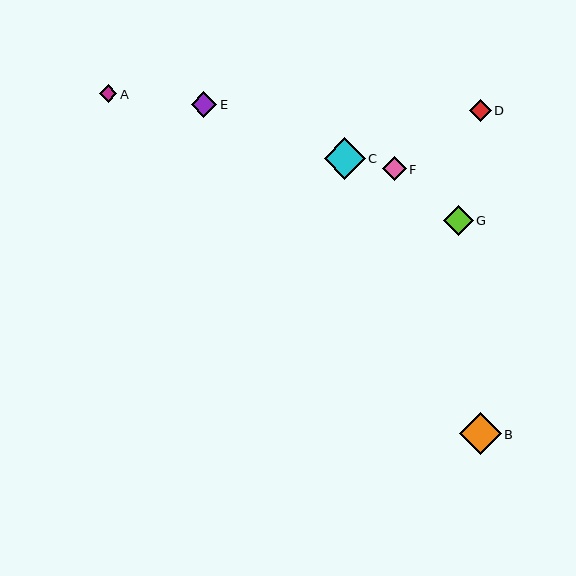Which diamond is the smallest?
Diamond A is the smallest with a size of approximately 17 pixels.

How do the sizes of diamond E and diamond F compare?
Diamond E and diamond F are approximately the same size.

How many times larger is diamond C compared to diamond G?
Diamond C is approximately 1.4 times the size of diamond G.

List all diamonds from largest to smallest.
From largest to smallest: B, C, G, E, F, D, A.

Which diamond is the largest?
Diamond B is the largest with a size of approximately 42 pixels.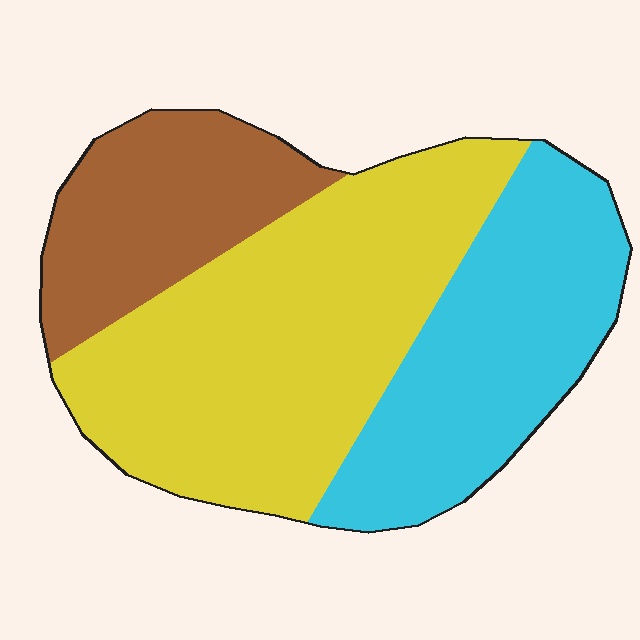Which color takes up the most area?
Yellow, at roughly 50%.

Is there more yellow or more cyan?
Yellow.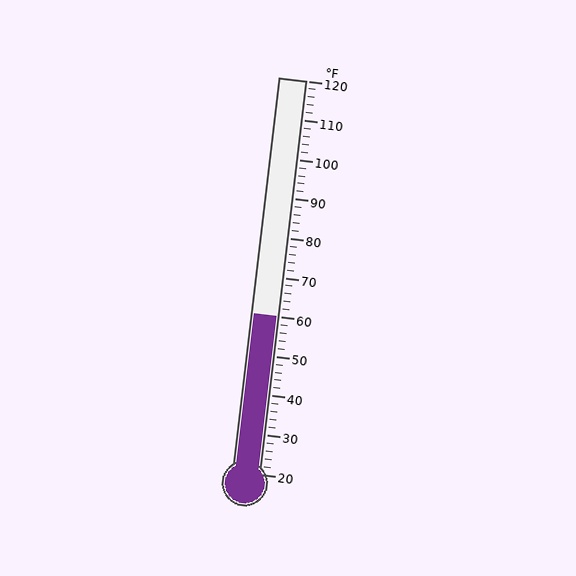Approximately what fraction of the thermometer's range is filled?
The thermometer is filled to approximately 40% of its range.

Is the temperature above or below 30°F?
The temperature is above 30°F.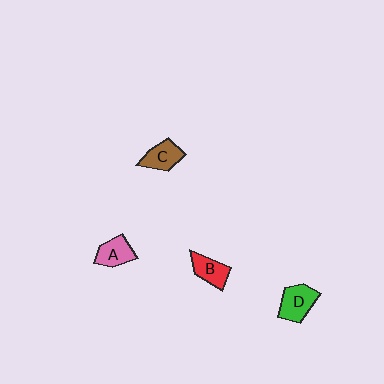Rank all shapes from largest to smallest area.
From largest to smallest: D (green), C (brown), A (pink), B (red).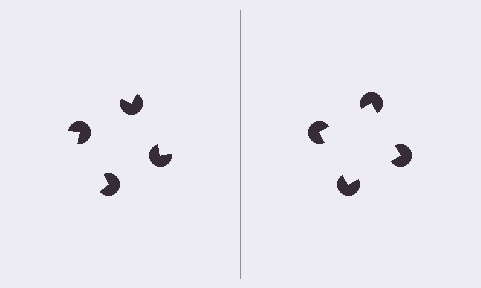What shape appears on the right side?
An illusory square.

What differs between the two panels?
The pac-man discs are positioned identically on both sides; only the wedge orientations differ. On the right they align to a square; on the left they are misaligned.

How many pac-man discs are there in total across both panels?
8 — 4 on each side.